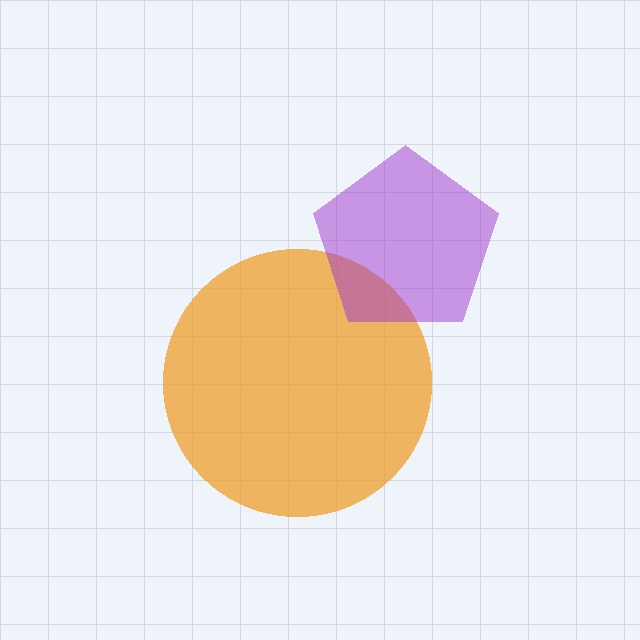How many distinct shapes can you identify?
There are 2 distinct shapes: an orange circle, a purple pentagon.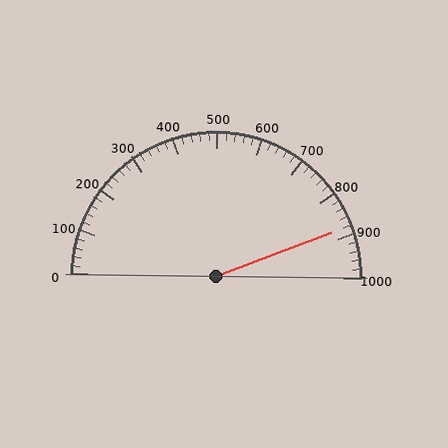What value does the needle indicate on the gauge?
The needle indicates approximately 880.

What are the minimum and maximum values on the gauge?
The gauge ranges from 0 to 1000.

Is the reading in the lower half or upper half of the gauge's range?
The reading is in the upper half of the range (0 to 1000).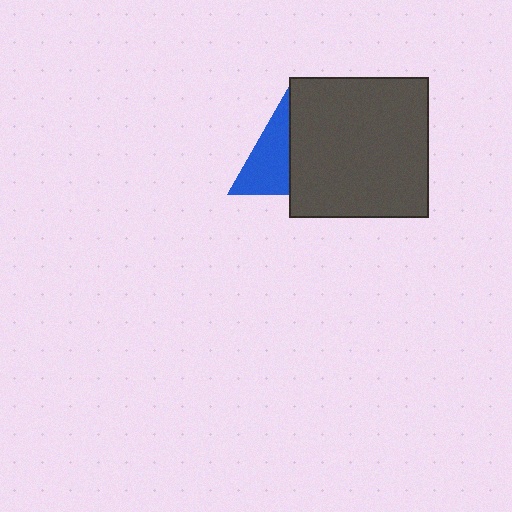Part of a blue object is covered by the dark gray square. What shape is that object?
It is a triangle.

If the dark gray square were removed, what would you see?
You would see the complete blue triangle.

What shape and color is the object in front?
The object in front is a dark gray square.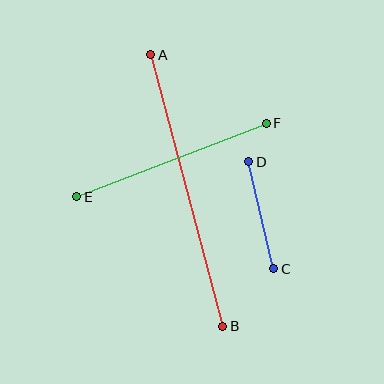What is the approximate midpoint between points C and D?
The midpoint is at approximately (261, 215) pixels.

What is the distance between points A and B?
The distance is approximately 281 pixels.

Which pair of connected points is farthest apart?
Points A and B are farthest apart.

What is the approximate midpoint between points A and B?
The midpoint is at approximately (187, 191) pixels.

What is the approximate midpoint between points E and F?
The midpoint is at approximately (172, 160) pixels.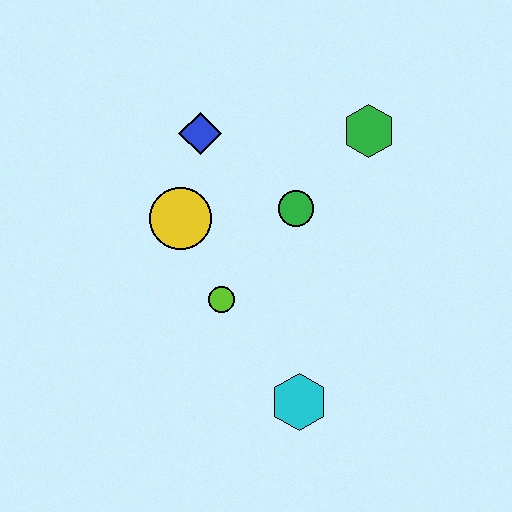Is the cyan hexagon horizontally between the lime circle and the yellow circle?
No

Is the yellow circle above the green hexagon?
No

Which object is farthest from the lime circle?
The green hexagon is farthest from the lime circle.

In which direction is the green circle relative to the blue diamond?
The green circle is to the right of the blue diamond.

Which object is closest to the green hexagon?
The green circle is closest to the green hexagon.